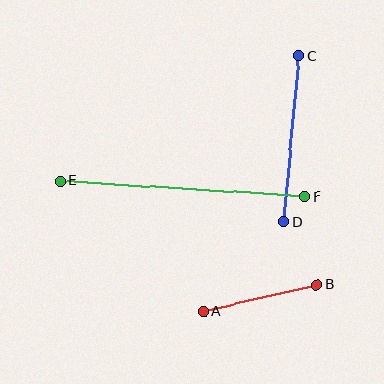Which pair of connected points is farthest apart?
Points E and F are farthest apart.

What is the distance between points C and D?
The distance is approximately 167 pixels.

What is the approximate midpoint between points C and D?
The midpoint is at approximately (292, 138) pixels.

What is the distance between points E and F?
The distance is approximately 245 pixels.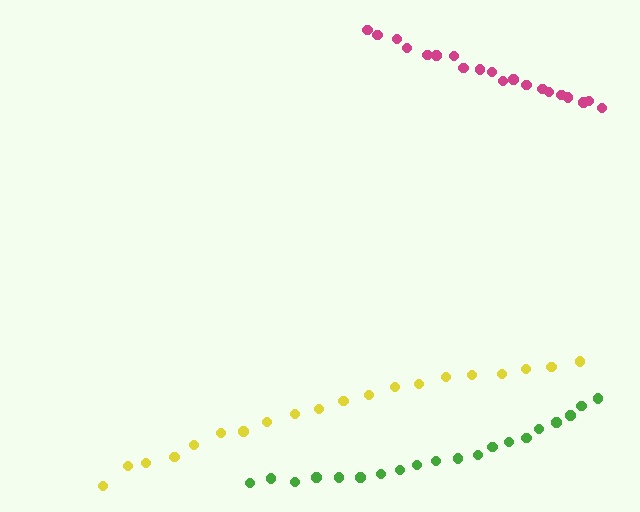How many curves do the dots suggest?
There are 3 distinct paths.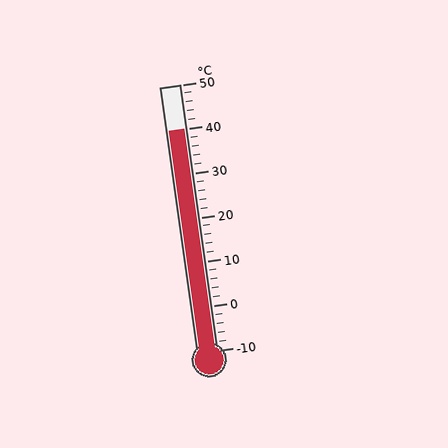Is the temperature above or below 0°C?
The temperature is above 0°C.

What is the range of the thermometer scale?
The thermometer scale ranges from -10°C to 50°C.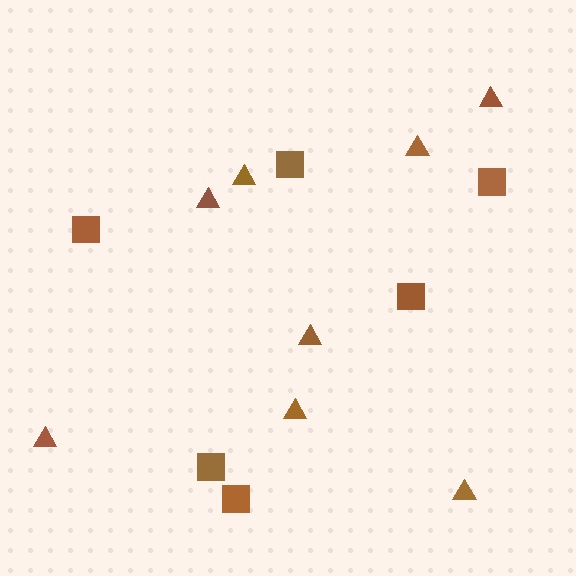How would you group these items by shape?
There are 2 groups: one group of triangles (8) and one group of squares (6).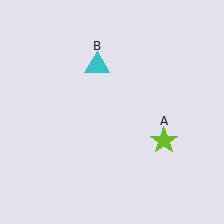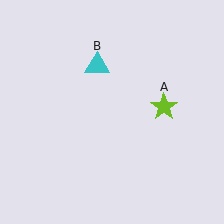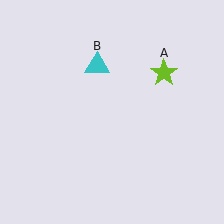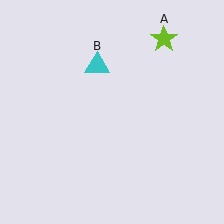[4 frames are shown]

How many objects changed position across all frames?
1 object changed position: lime star (object A).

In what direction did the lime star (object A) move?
The lime star (object A) moved up.